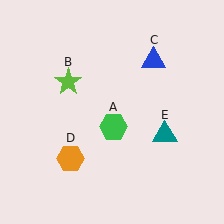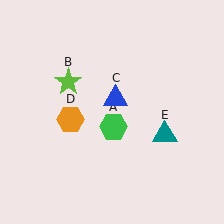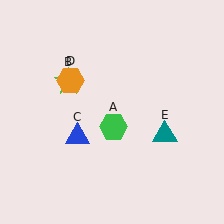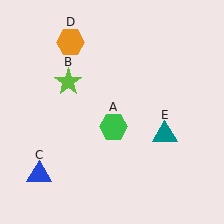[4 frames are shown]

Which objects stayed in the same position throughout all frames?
Green hexagon (object A) and lime star (object B) and teal triangle (object E) remained stationary.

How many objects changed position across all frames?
2 objects changed position: blue triangle (object C), orange hexagon (object D).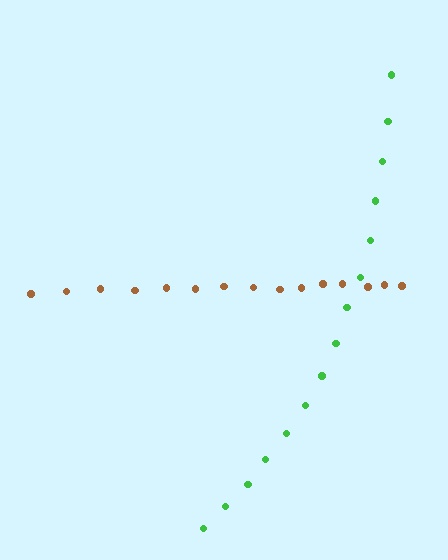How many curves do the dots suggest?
There are 2 distinct paths.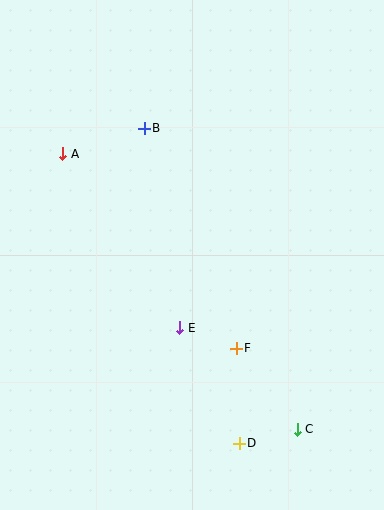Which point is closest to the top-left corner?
Point A is closest to the top-left corner.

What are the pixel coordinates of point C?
Point C is at (297, 429).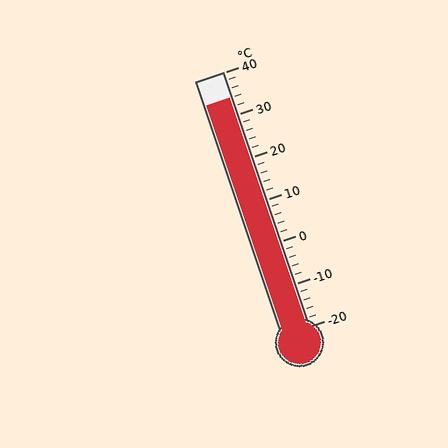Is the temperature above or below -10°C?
The temperature is above -10°C.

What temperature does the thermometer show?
The thermometer shows approximately 34°C.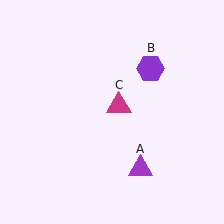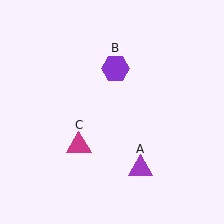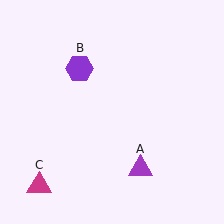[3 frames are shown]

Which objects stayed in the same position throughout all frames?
Purple triangle (object A) remained stationary.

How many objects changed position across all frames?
2 objects changed position: purple hexagon (object B), magenta triangle (object C).